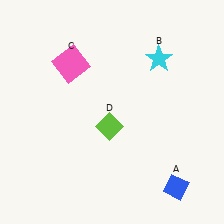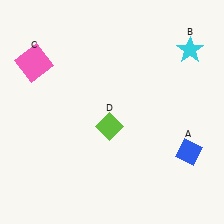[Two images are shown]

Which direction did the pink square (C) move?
The pink square (C) moved left.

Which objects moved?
The objects that moved are: the blue diamond (A), the cyan star (B), the pink square (C).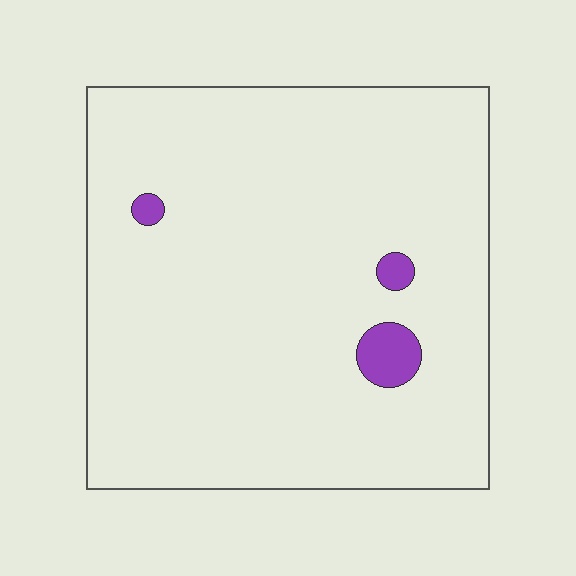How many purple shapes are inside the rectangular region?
3.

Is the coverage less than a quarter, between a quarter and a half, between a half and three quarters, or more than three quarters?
Less than a quarter.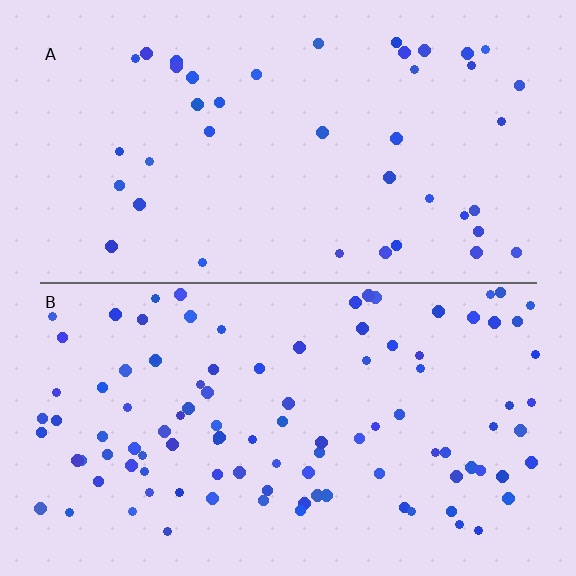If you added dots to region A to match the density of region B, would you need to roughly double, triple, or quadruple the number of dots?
Approximately triple.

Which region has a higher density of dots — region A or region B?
B (the bottom).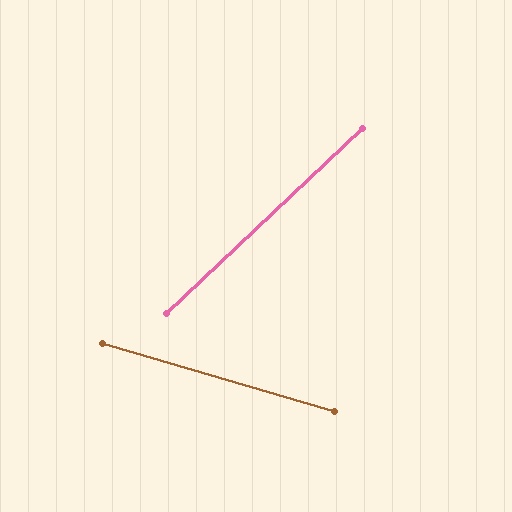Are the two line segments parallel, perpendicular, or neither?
Neither parallel nor perpendicular — they differ by about 60°.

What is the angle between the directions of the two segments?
Approximately 60 degrees.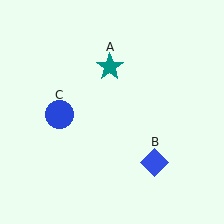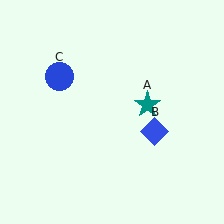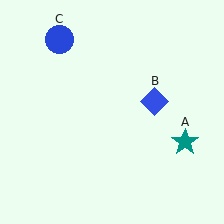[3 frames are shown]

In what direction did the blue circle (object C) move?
The blue circle (object C) moved up.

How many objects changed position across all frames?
3 objects changed position: teal star (object A), blue diamond (object B), blue circle (object C).